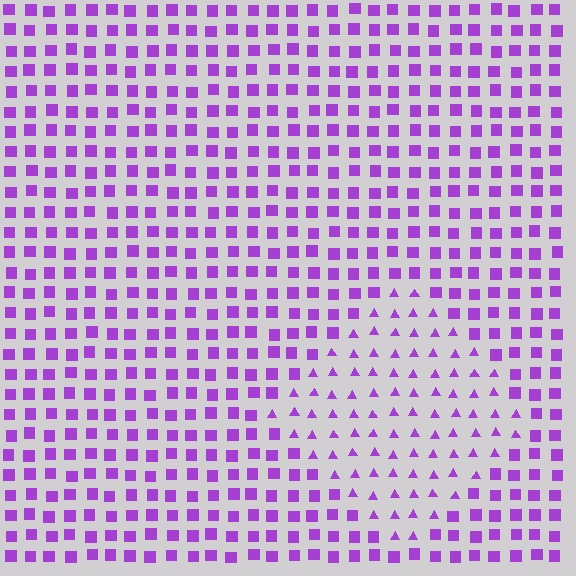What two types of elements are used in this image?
The image uses triangles inside the diamond region and squares outside it.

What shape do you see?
I see a diamond.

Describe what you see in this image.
The image is filled with small purple elements arranged in a uniform grid. A diamond-shaped region contains triangles, while the surrounding area contains squares. The boundary is defined purely by the change in element shape.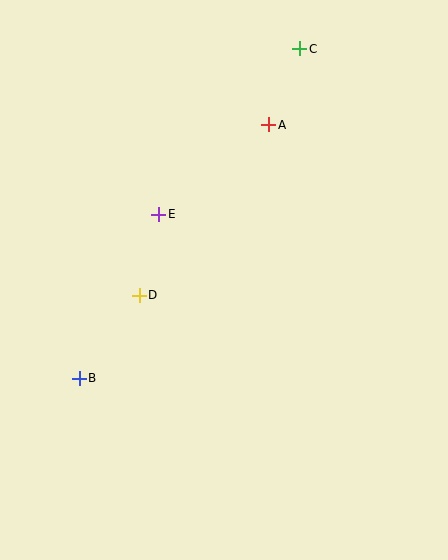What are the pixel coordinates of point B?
Point B is at (79, 378).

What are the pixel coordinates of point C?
Point C is at (300, 49).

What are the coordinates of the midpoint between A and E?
The midpoint between A and E is at (214, 170).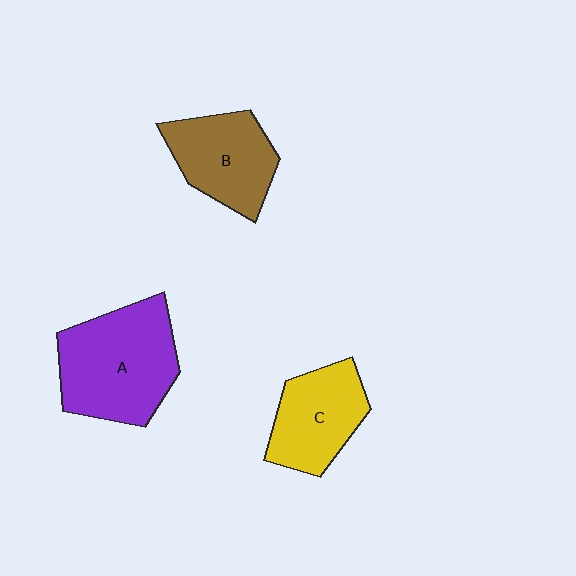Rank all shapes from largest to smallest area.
From largest to smallest: A (purple), B (brown), C (yellow).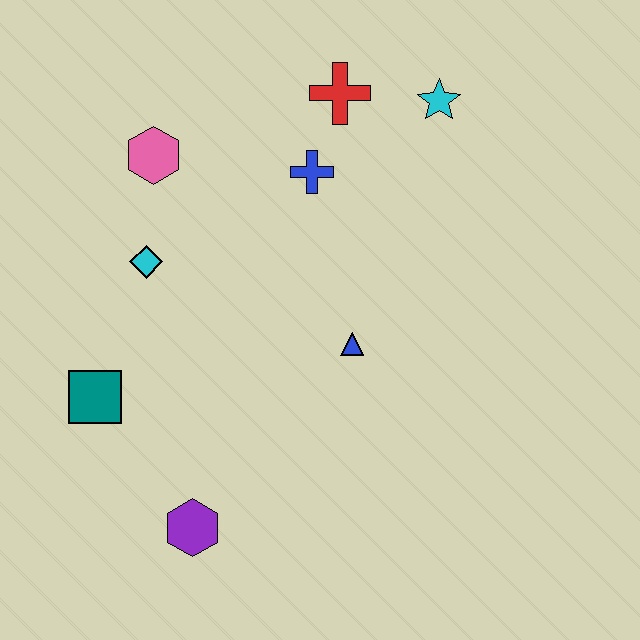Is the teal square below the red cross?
Yes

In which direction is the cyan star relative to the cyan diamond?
The cyan star is to the right of the cyan diamond.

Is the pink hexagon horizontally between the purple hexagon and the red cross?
No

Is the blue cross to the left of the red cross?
Yes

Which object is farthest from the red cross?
The purple hexagon is farthest from the red cross.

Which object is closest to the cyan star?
The red cross is closest to the cyan star.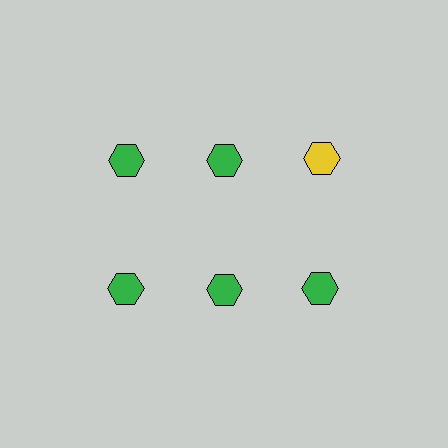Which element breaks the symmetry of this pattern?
The yellow hexagon in the top row, center column breaks the symmetry. All other shapes are green hexagons.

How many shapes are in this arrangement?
There are 6 shapes arranged in a grid pattern.